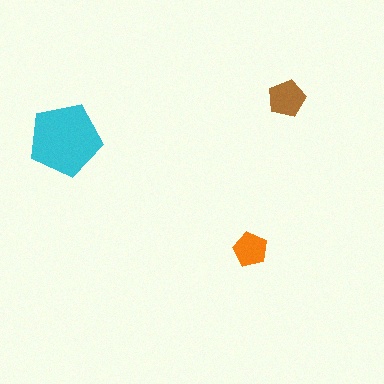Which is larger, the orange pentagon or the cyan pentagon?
The cyan one.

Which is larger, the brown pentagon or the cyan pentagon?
The cyan one.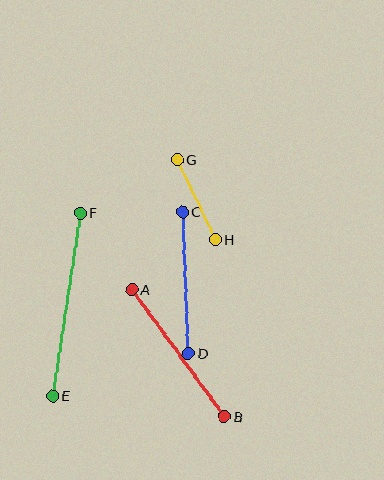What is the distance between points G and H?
The distance is approximately 89 pixels.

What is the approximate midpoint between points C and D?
The midpoint is at approximately (185, 282) pixels.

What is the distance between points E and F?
The distance is approximately 185 pixels.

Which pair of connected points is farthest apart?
Points E and F are farthest apart.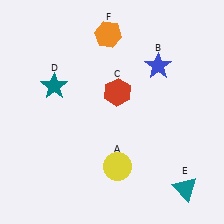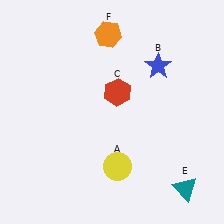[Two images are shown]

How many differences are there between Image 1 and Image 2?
There is 1 difference between the two images.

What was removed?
The teal star (D) was removed in Image 2.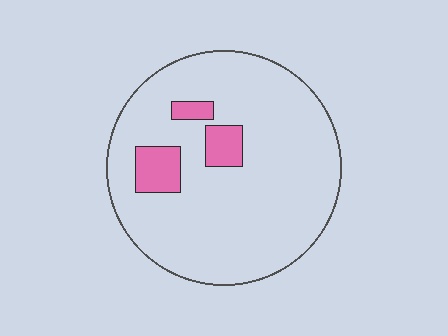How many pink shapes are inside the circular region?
3.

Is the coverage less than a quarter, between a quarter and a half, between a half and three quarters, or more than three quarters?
Less than a quarter.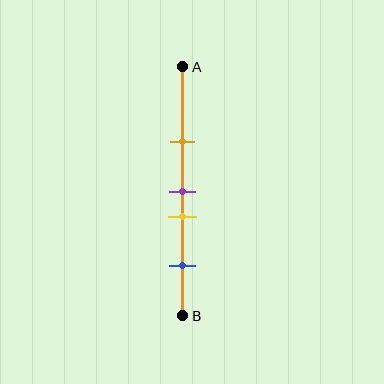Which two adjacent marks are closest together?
The purple and yellow marks are the closest adjacent pair.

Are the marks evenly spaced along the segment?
No, the marks are not evenly spaced.